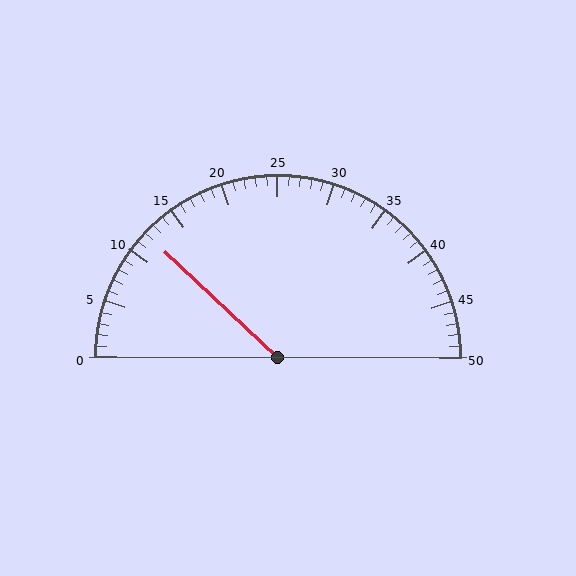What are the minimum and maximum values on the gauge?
The gauge ranges from 0 to 50.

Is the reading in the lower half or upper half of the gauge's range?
The reading is in the lower half of the range (0 to 50).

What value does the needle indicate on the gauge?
The needle indicates approximately 12.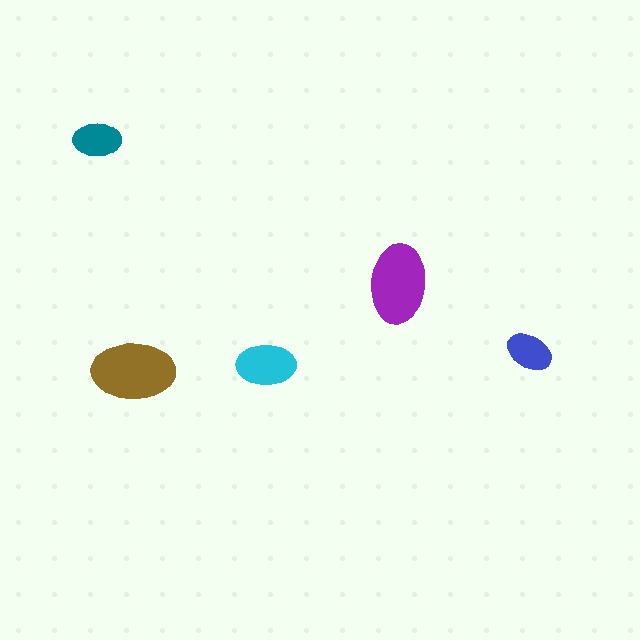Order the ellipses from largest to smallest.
the brown one, the purple one, the cyan one, the teal one, the blue one.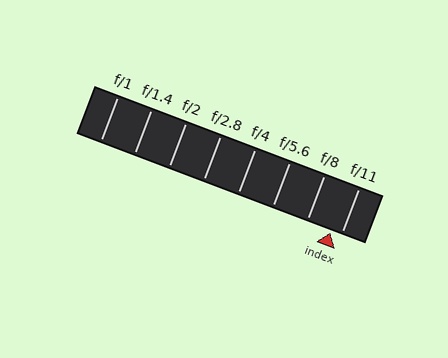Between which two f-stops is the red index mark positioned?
The index mark is between f/8 and f/11.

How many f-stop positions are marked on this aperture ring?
There are 8 f-stop positions marked.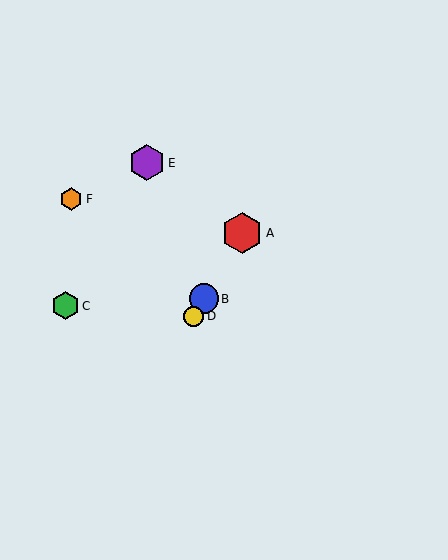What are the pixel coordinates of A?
Object A is at (242, 233).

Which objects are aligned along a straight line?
Objects A, B, D are aligned along a straight line.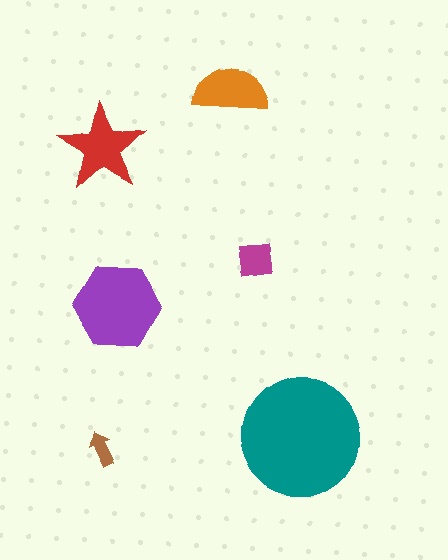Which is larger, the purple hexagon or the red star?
The purple hexagon.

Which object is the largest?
The teal circle.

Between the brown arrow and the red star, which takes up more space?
The red star.